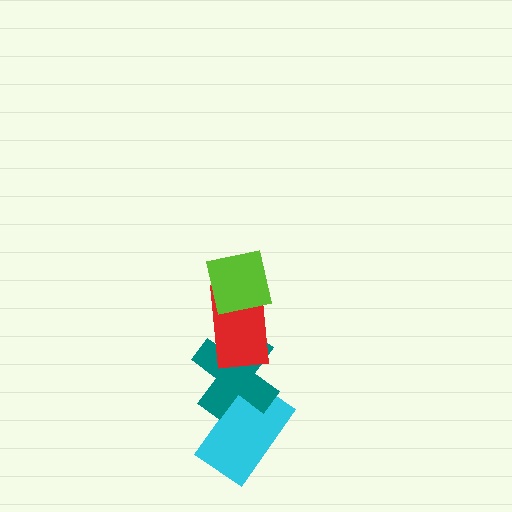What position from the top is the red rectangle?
The red rectangle is 2nd from the top.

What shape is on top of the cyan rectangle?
The teal cross is on top of the cyan rectangle.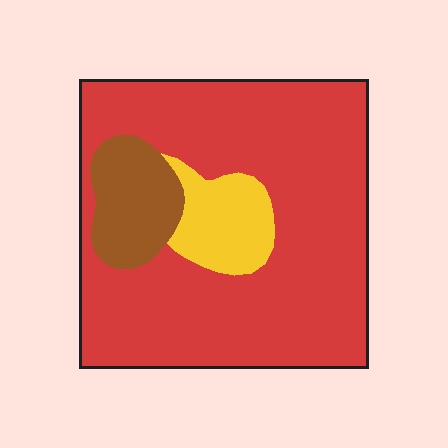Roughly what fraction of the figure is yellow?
Yellow takes up about one tenth (1/10) of the figure.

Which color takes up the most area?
Red, at roughly 80%.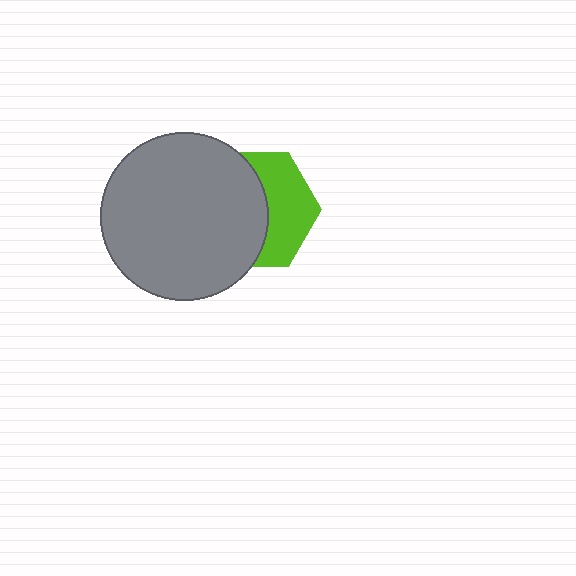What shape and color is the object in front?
The object in front is a gray circle.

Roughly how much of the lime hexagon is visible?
A small part of it is visible (roughly 44%).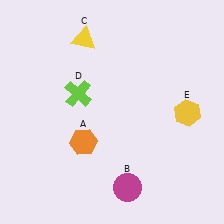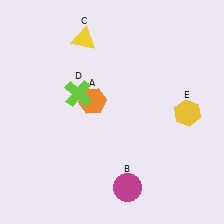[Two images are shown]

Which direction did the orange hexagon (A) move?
The orange hexagon (A) moved up.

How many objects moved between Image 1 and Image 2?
1 object moved between the two images.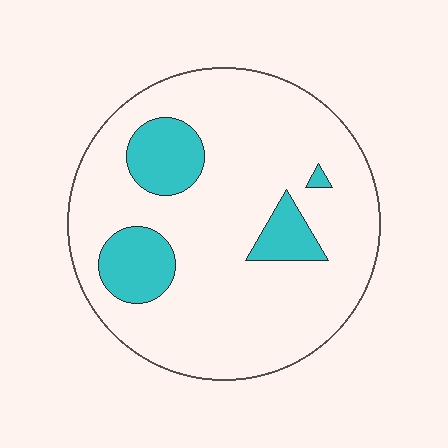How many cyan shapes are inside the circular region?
4.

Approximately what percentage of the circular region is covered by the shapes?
Approximately 15%.